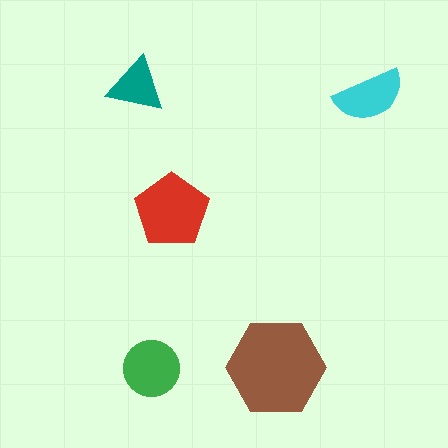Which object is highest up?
The teal triangle is topmost.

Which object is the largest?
The brown hexagon.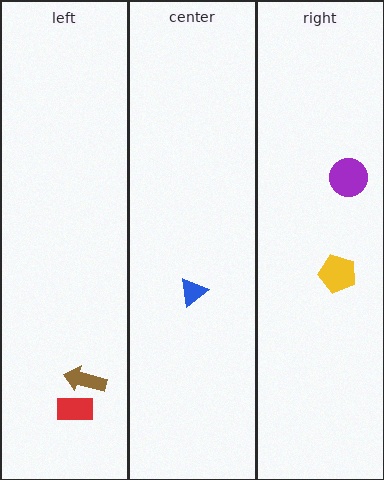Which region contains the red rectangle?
The left region.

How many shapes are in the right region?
2.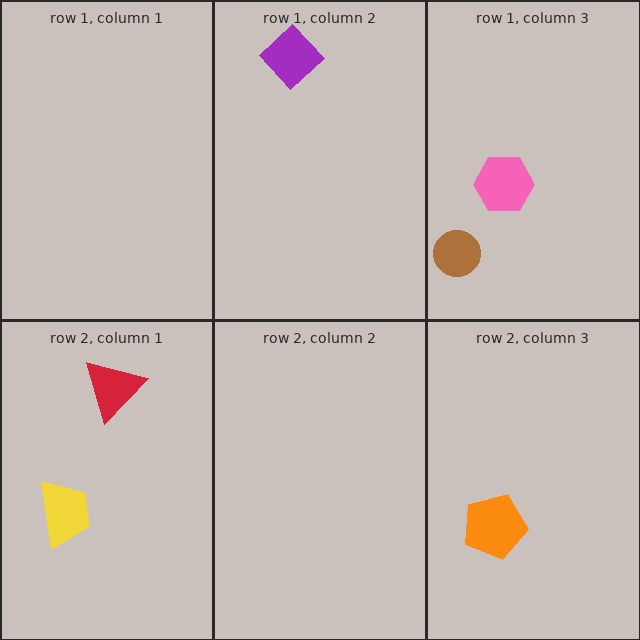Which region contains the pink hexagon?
The row 1, column 3 region.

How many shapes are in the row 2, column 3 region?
1.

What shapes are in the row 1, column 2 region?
The purple diamond.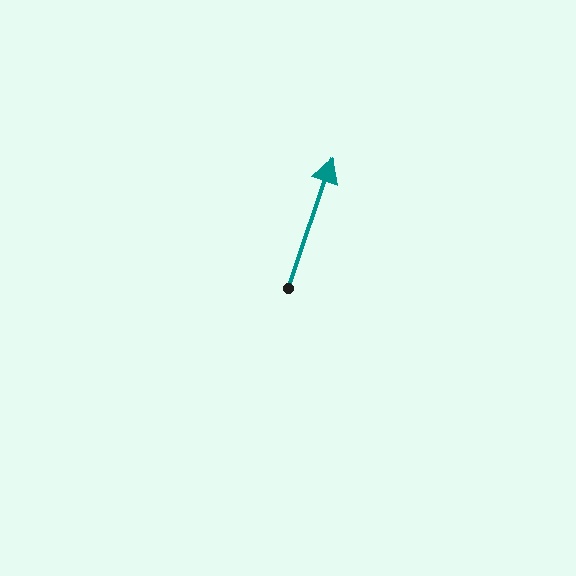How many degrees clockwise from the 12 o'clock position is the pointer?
Approximately 19 degrees.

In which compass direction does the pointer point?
North.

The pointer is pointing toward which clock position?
Roughly 1 o'clock.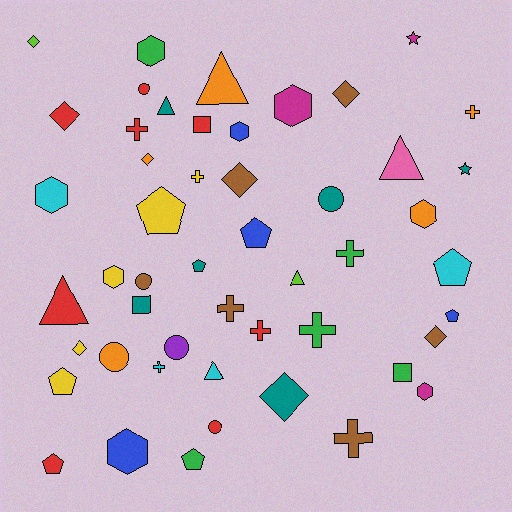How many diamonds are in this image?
There are 8 diamonds.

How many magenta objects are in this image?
There are 3 magenta objects.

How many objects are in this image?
There are 50 objects.